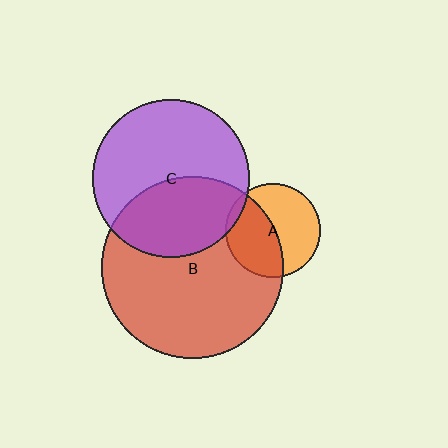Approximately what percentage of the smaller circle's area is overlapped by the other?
Approximately 50%.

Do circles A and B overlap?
Yes.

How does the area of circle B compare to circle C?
Approximately 1.3 times.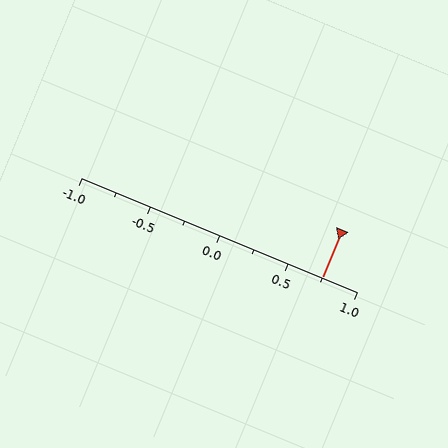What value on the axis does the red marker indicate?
The marker indicates approximately 0.75.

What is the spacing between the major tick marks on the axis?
The major ticks are spaced 0.5 apart.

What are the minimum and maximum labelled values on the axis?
The axis runs from -1.0 to 1.0.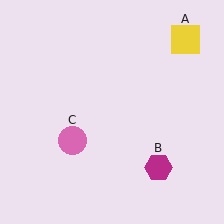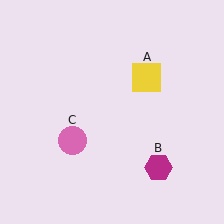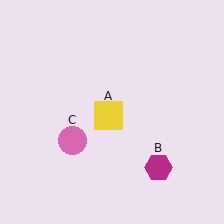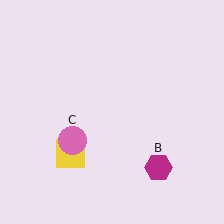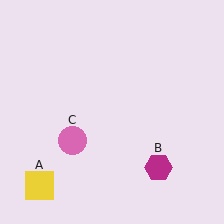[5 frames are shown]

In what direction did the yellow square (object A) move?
The yellow square (object A) moved down and to the left.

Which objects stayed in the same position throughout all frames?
Magenta hexagon (object B) and pink circle (object C) remained stationary.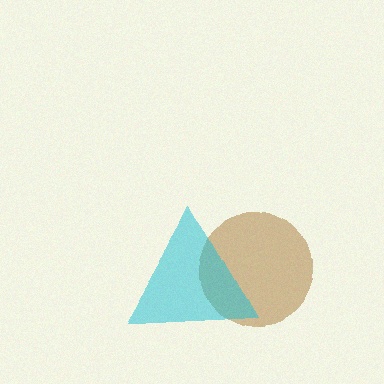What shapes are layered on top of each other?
The layered shapes are: a brown circle, a cyan triangle.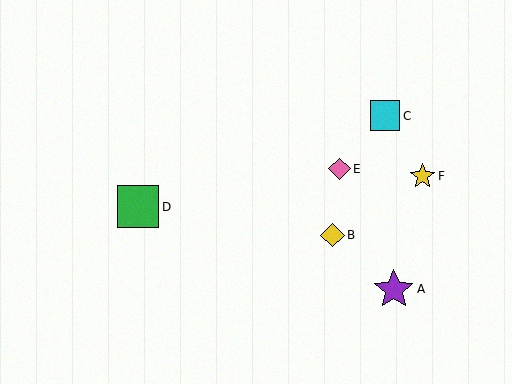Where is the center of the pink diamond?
The center of the pink diamond is at (340, 169).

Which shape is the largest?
The green square (labeled D) is the largest.